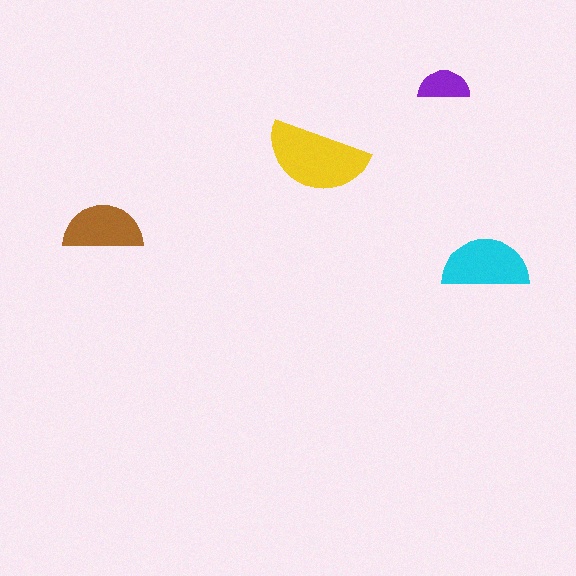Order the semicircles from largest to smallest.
the yellow one, the cyan one, the brown one, the purple one.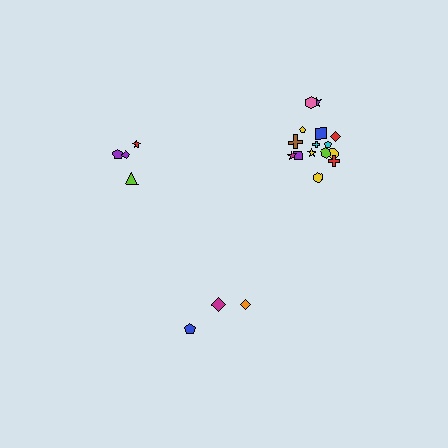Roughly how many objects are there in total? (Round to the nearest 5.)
Roughly 20 objects in total.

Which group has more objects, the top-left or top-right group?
The top-right group.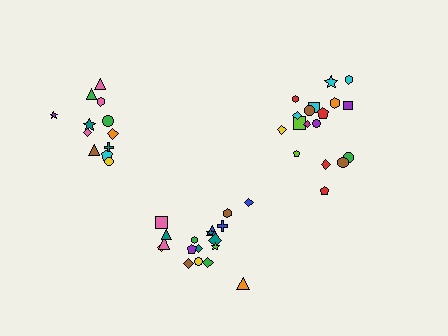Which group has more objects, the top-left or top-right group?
The top-right group.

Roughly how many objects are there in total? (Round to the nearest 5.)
Roughly 50 objects in total.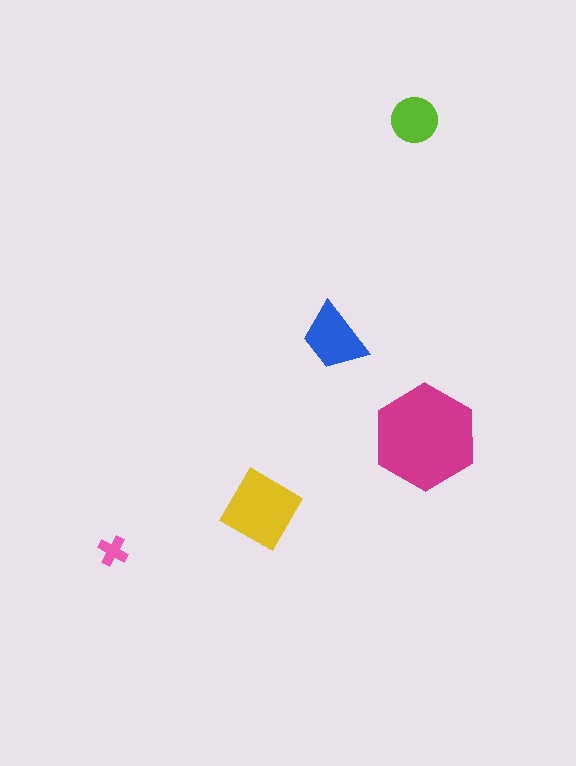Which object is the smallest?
The pink cross.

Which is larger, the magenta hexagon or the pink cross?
The magenta hexagon.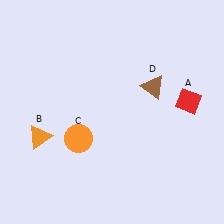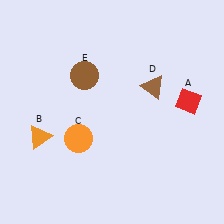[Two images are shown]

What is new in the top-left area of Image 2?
A brown circle (E) was added in the top-left area of Image 2.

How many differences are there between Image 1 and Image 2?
There is 1 difference between the two images.